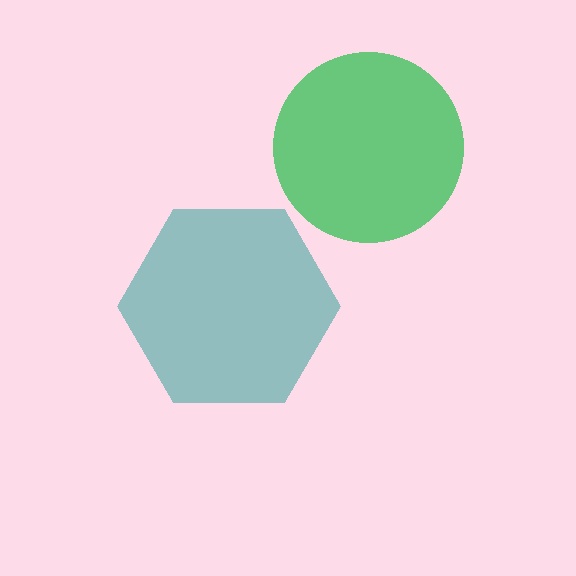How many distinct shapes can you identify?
There are 2 distinct shapes: a green circle, a teal hexagon.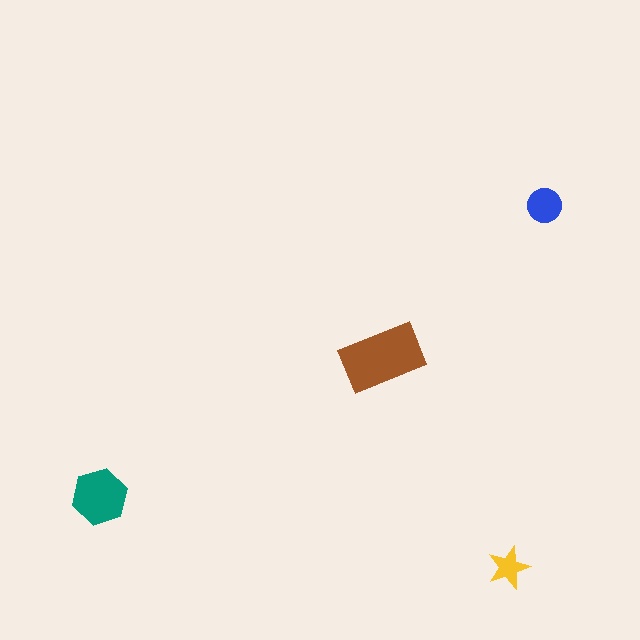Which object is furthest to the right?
The blue circle is rightmost.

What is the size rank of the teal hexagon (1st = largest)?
2nd.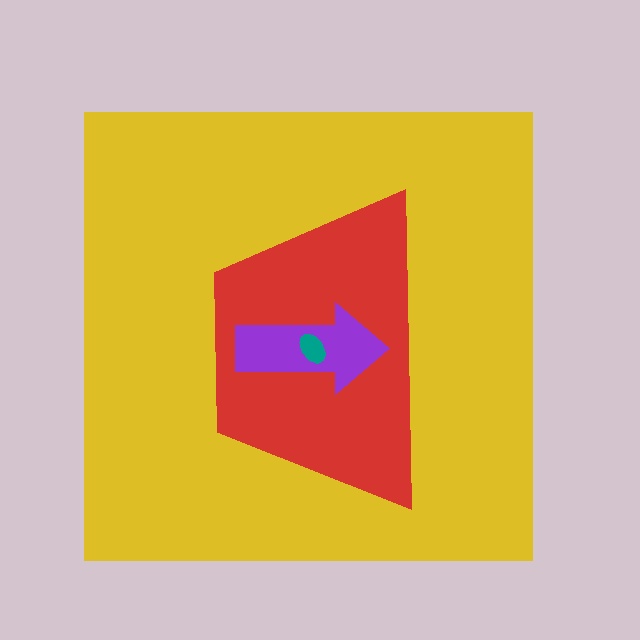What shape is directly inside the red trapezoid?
The purple arrow.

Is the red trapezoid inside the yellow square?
Yes.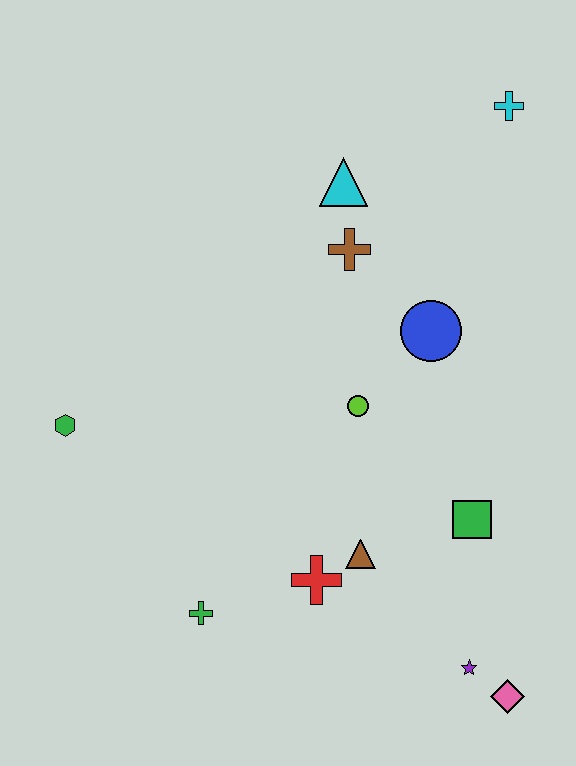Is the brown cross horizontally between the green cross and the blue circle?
Yes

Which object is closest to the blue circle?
The lime circle is closest to the blue circle.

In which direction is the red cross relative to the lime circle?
The red cross is below the lime circle.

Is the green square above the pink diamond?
Yes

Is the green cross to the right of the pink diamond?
No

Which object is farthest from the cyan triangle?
The pink diamond is farthest from the cyan triangle.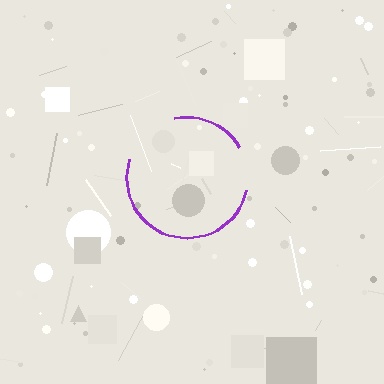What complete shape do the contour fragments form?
The contour fragments form a circle.